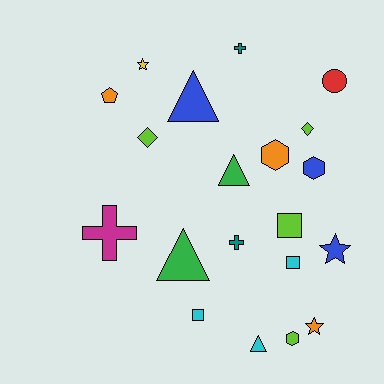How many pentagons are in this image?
There is 1 pentagon.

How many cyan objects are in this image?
There are 3 cyan objects.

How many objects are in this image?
There are 20 objects.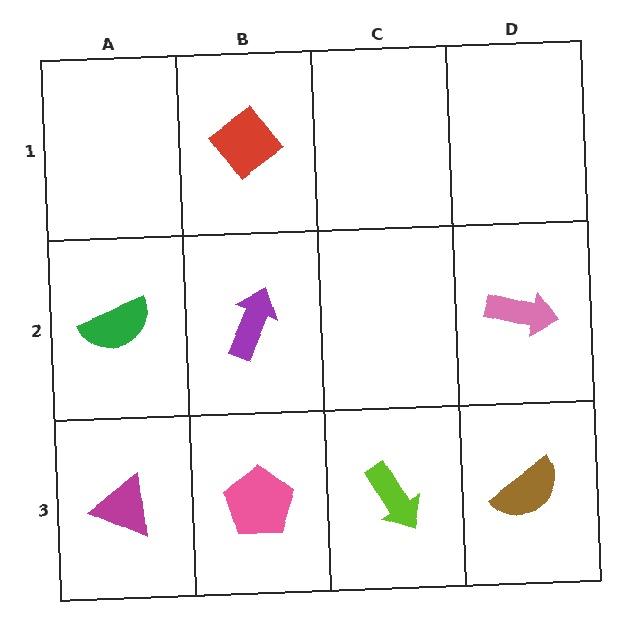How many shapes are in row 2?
3 shapes.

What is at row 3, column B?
A pink pentagon.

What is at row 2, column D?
A pink arrow.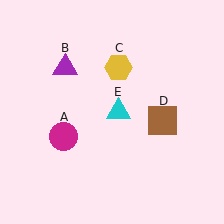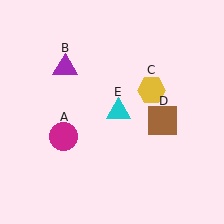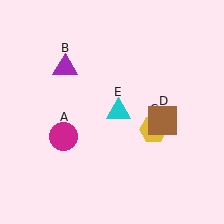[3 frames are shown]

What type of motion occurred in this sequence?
The yellow hexagon (object C) rotated clockwise around the center of the scene.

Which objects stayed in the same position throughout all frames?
Magenta circle (object A) and purple triangle (object B) and brown square (object D) and cyan triangle (object E) remained stationary.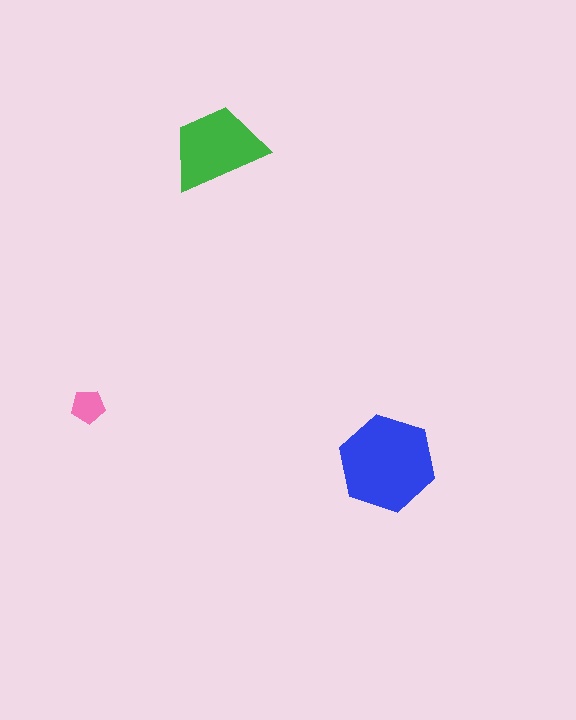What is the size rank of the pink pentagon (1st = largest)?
3rd.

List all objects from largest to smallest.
The blue hexagon, the green trapezoid, the pink pentagon.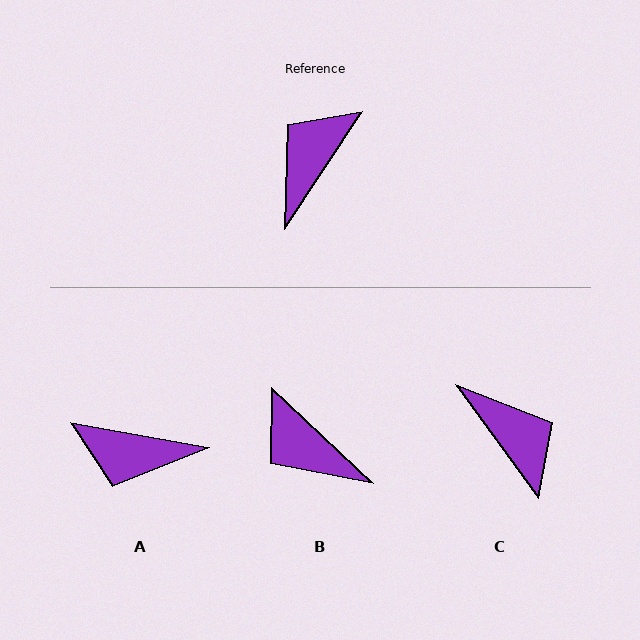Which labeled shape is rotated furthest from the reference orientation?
A, about 113 degrees away.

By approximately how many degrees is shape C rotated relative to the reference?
Approximately 110 degrees clockwise.